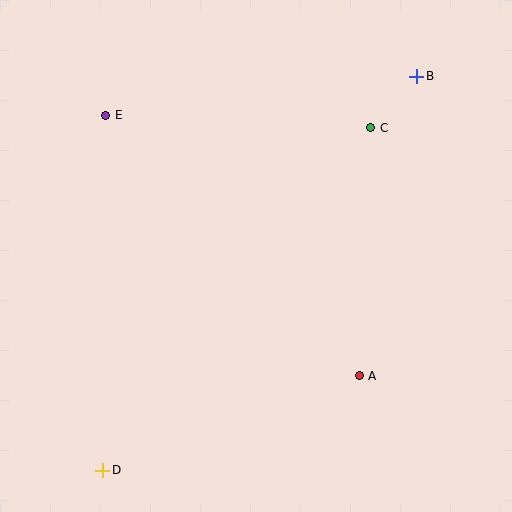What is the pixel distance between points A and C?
The distance between A and C is 249 pixels.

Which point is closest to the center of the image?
Point A at (359, 376) is closest to the center.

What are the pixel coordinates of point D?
Point D is at (103, 470).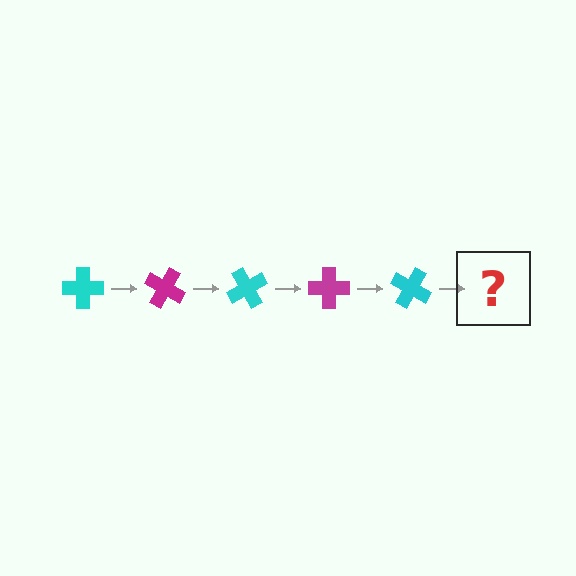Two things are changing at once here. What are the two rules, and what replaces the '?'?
The two rules are that it rotates 30 degrees each step and the color cycles through cyan and magenta. The '?' should be a magenta cross, rotated 150 degrees from the start.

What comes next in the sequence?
The next element should be a magenta cross, rotated 150 degrees from the start.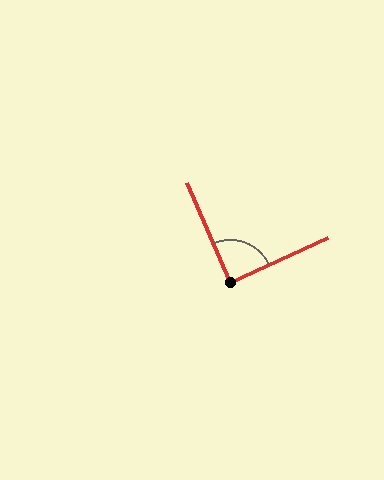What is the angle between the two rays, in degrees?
Approximately 89 degrees.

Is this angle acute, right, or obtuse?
It is approximately a right angle.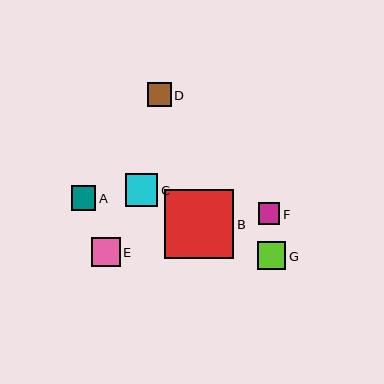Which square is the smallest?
Square F is the smallest with a size of approximately 22 pixels.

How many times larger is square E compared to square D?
Square E is approximately 1.2 times the size of square D.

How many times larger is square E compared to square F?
Square E is approximately 1.4 times the size of square F.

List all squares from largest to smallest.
From largest to smallest: B, C, E, G, A, D, F.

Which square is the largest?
Square B is the largest with a size of approximately 69 pixels.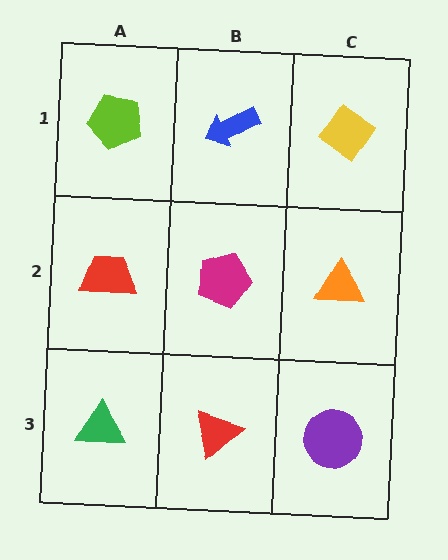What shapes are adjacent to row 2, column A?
A lime pentagon (row 1, column A), a green triangle (row 3, column A), a magenta pentagon (row 2, column B).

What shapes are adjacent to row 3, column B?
A magenta pentagon (row 2, column B), a green triangle (row 3, column A), a purple circle (row 3, column C).